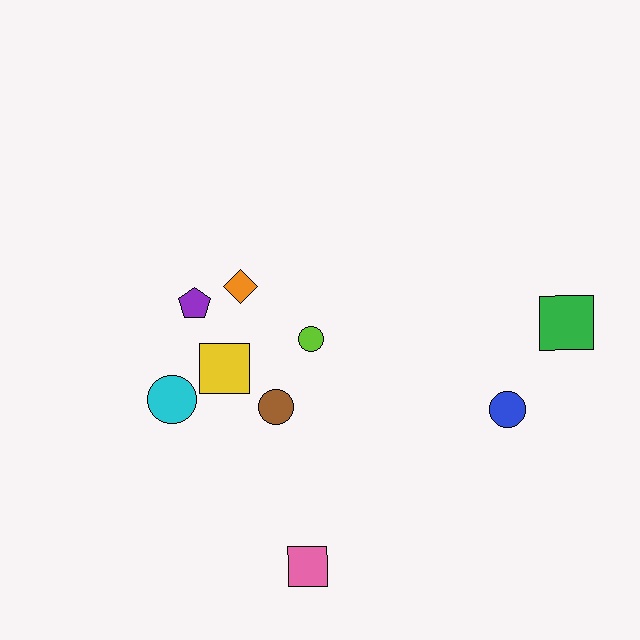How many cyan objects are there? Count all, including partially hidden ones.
There is 1 cyan object.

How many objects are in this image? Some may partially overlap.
There are 9 objects.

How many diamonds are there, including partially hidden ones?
There is 1 diamond.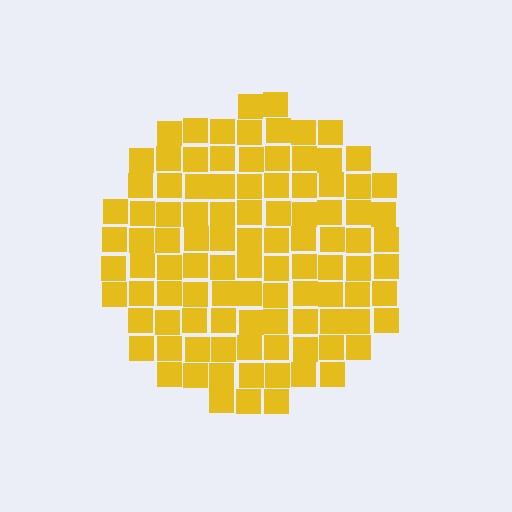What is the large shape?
The large shape is a circle.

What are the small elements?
The small elements are squares.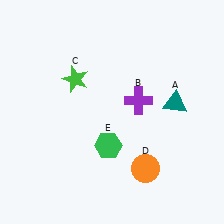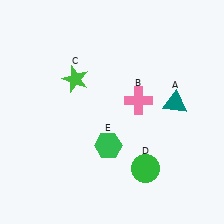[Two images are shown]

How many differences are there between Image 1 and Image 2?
There are 2 differences between the two images.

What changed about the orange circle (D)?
In Image 1, D is orange. In Image 2, it changed to green.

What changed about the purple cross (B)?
In Image 1, B is purple. In Image 2, it changed to pink.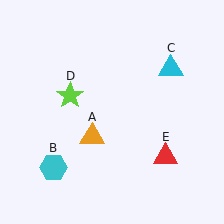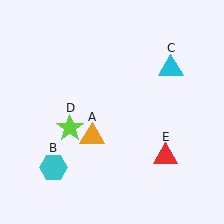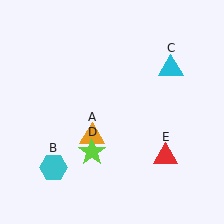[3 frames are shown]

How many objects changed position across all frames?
1 object changed position: lime star (object D).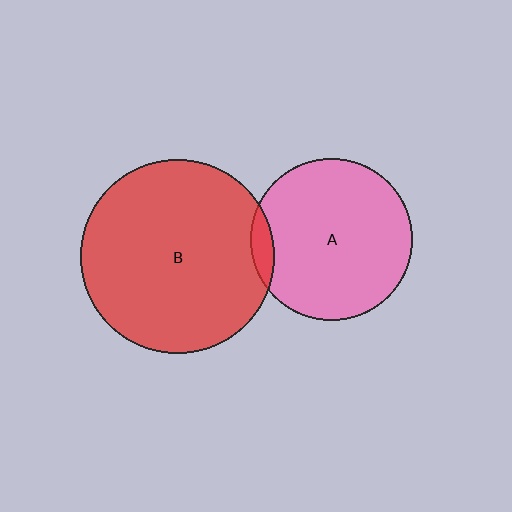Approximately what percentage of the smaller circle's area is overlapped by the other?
Approximately 5%.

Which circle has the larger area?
Circle B (red).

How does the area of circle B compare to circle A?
Approximately 1.4 times.